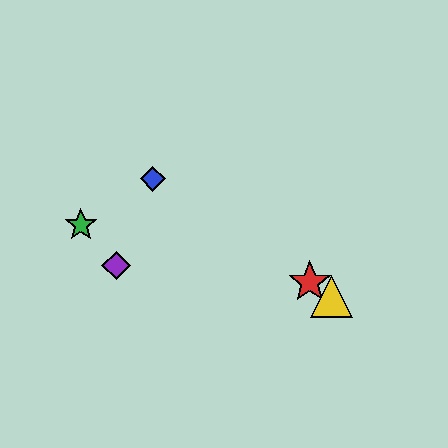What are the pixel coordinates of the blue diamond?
The blue diamond is at (153, 179).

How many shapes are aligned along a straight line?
3 shapes (the red star, the blue diamond, the yellow triangle) are aligned along a straight line.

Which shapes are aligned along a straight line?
The red star, the blue diamond, the yellow triangle are aligned along a straight line.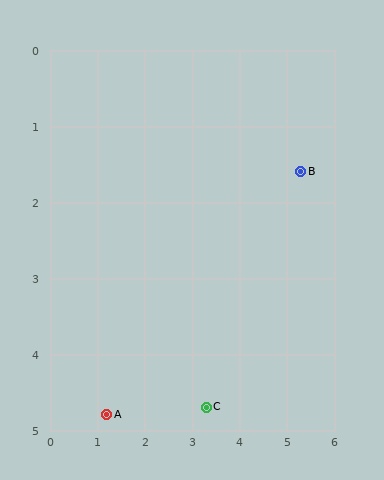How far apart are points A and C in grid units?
Points A and C are about 2.1 grid units apart.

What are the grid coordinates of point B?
Point B is at approximately (5.3, 1.6).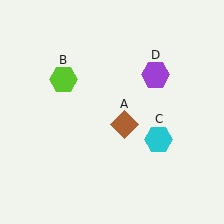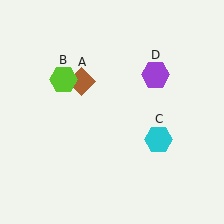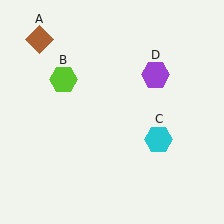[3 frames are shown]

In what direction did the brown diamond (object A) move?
The brown diamond (object A) moved up and to the left.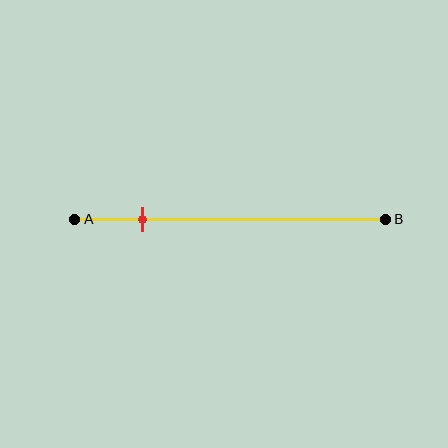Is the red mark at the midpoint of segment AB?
No, the mark is at about 20% from A, not at the 50% midpoint.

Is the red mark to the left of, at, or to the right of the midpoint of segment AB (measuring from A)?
The red mark is to the left of the midpoint of segment AB.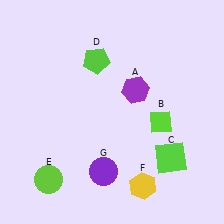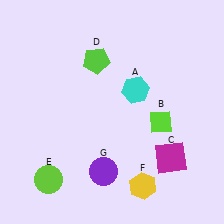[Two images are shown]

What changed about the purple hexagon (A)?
In Image 1, A is purple. In Image 2, it changed to cyan.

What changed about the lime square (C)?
In Image 1, C is lime. In Image 2, it changed to magenta.